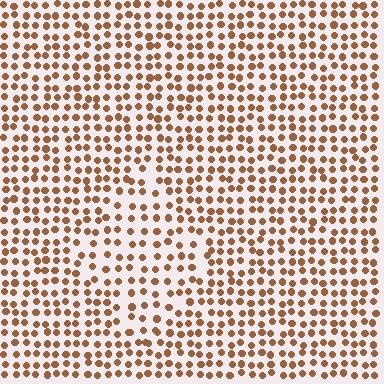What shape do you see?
I see a diamond.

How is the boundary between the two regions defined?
The boundary is defined by a change in element density (approximately 1.5x ratio). All elements are the same color, size, and shape.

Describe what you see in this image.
The image contains small brown elements arranged at two different densities. A diamond-shaped region is visible where the elements are less densely packed than the surrounding area.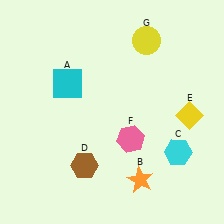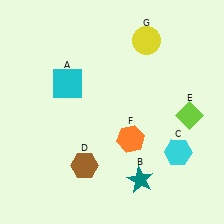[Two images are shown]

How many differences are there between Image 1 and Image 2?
There are 3 differences between the two images.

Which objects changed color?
B changed from orange to teal. E changed from yellow to lime. F changed from pink to orange.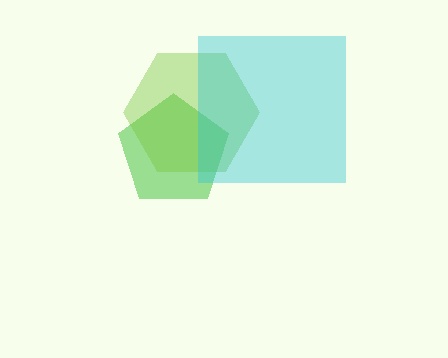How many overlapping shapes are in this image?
There are 3 overlapping shapes in the image.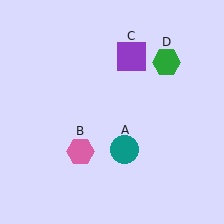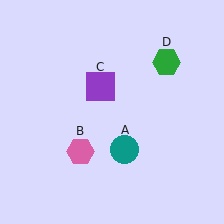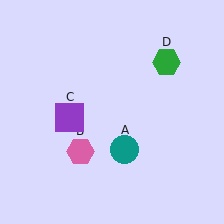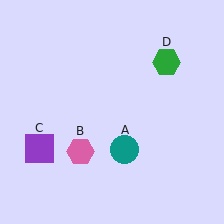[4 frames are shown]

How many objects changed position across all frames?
1 object changed position: purple square (object C).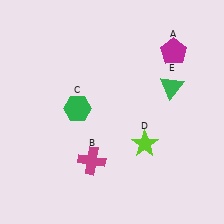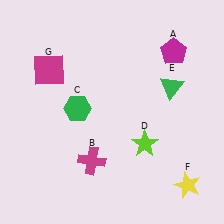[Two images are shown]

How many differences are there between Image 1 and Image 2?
There are 2 differences between the two images.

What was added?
A yellow star (F), a magenta square (G) were added in Image 2.